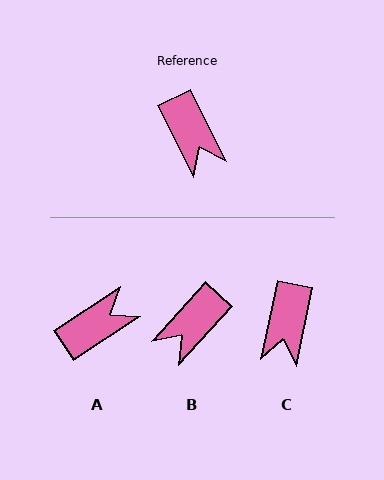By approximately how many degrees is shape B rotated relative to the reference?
Approximately 69 degrees clockwise.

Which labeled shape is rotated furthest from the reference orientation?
A, about 97 degrees away.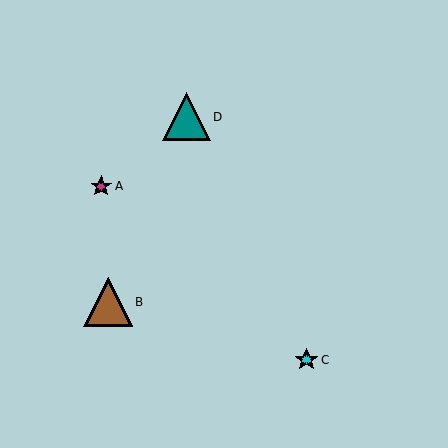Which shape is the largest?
The brown triangle (labeled B) is the largest.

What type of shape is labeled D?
Shape D is a teal triangle.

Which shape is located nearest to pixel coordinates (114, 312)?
The brown triangle (labeled B) at (108, 302) is nearest to that location.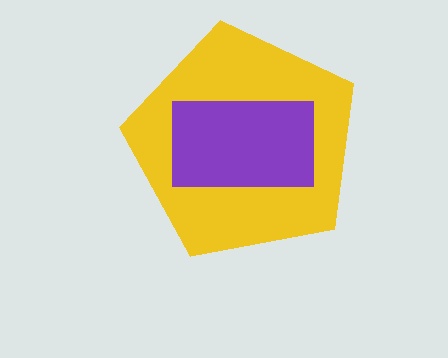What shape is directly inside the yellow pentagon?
The purple rectangle.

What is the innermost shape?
The purple rectangle.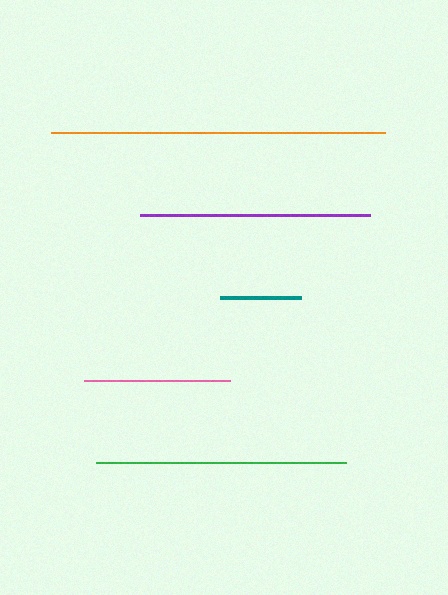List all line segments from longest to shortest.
From longest to shortest: orange, green, purple, pink, teal.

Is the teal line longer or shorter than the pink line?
The pink line is longer than the teal line.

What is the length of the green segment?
The green segment is approximately 251 pixels long.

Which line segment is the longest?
The orange line is the longest at approximately 334 pixels.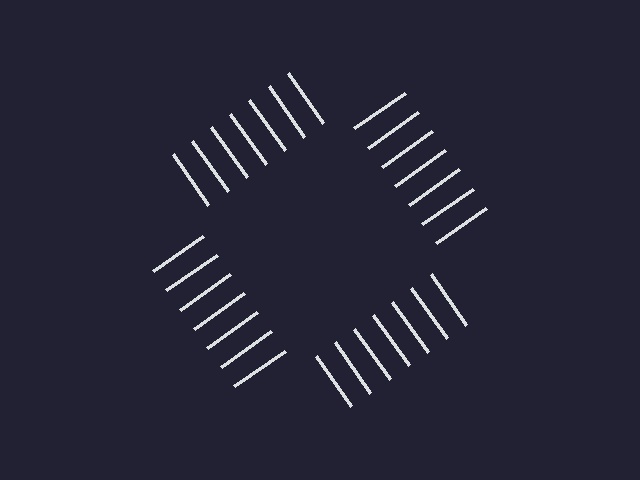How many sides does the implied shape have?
4 sides — the line-ends trace a square.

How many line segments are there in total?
28 — 7 along each of the 4 edges.